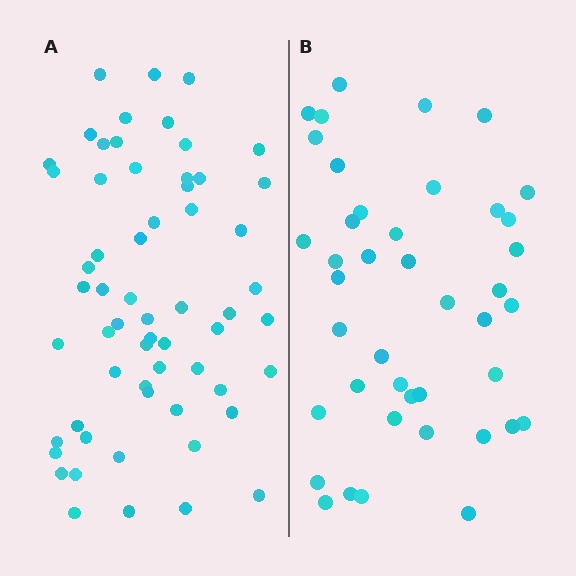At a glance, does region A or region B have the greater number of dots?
Region A (the left region) has more dots.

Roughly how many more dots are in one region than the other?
Region A has approximately 20 more dots than region B.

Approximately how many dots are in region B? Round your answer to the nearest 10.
About 40 dots. (The exact count is 42, which rounds to 40.)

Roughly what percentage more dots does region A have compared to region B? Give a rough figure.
About 45% more.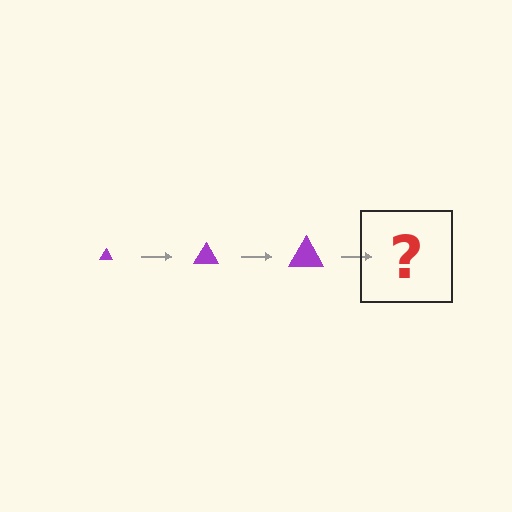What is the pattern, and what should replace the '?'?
The pattern is that the triangle gets progressively larger each step. The '?' should be a purple triangle, larger than the previous one.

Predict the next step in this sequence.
The next step is a purple triangle, larger than the previous one.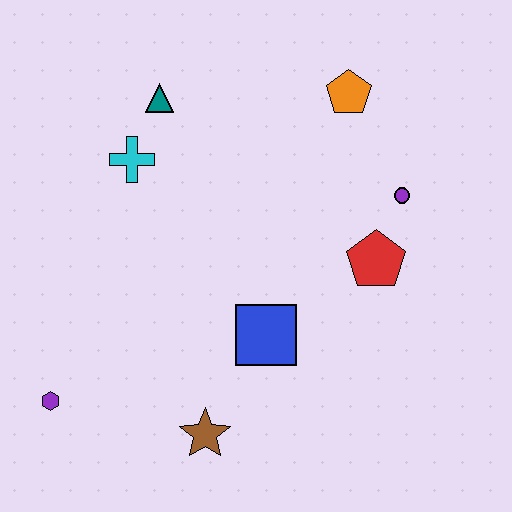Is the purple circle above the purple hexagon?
Yes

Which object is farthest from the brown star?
The orange pentagon is farthest from the brown star.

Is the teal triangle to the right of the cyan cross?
Yes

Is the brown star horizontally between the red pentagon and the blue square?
No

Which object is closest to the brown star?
The blue square is closest to the brown star.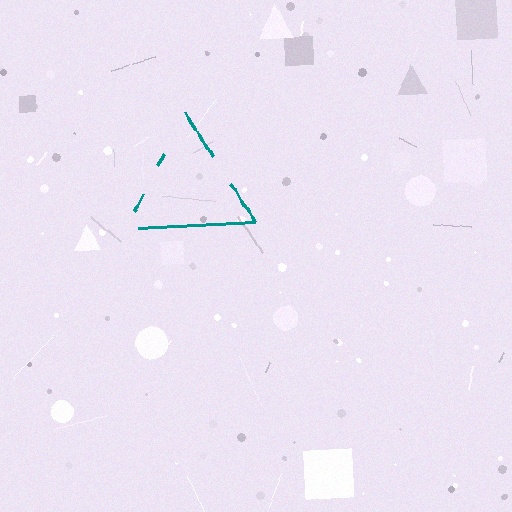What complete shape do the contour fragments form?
The contour fragments form a triangle.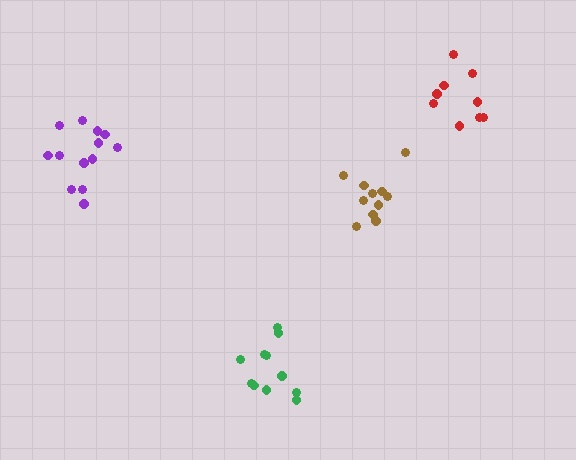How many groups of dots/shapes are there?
There are 4 groups.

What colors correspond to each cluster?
The clusters are colored: brown, green, purple, red.